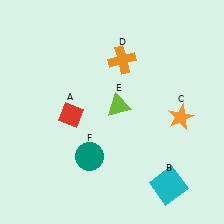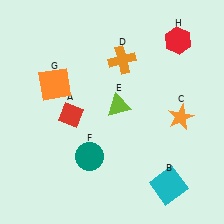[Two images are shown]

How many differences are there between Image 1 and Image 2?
There are 2 differences between the two images.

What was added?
An orange square (G), a red hexagon (H) were added in Image 2.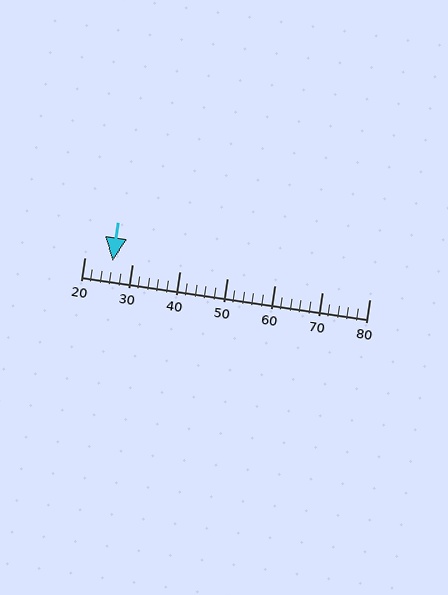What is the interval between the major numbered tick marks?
The major tick marks are spaced 10 units apart.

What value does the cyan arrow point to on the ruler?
The cyan arrow points to approximately 26.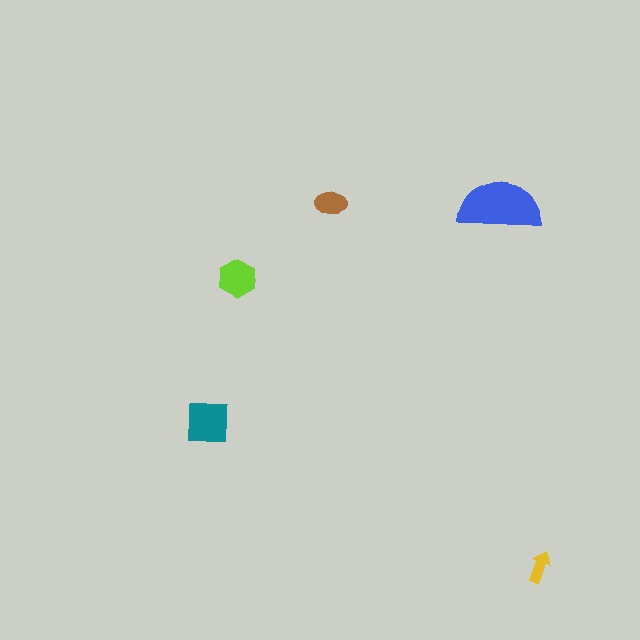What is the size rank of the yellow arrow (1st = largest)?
5th.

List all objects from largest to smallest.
The blue semicircle, the teal square, the lime hexagon, the brown ellipse, the yellow arrow.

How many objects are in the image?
There are 5 objects in the image.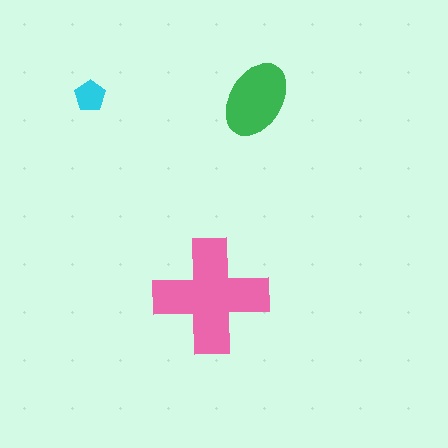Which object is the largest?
The pink cross.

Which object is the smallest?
The cyan pentagon.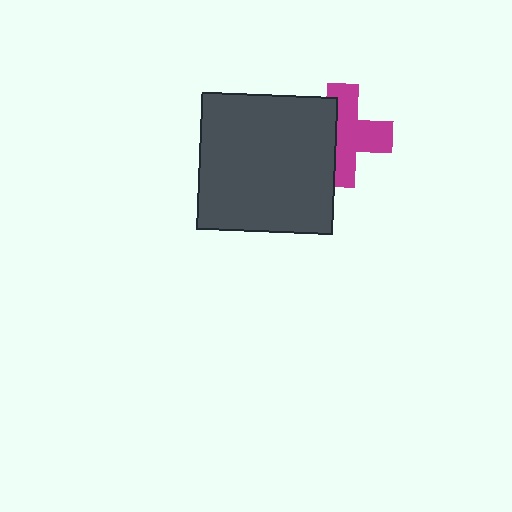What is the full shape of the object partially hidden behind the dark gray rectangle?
The partially hidden object is a magenta cross.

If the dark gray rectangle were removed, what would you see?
You would see the complete magenta cross.